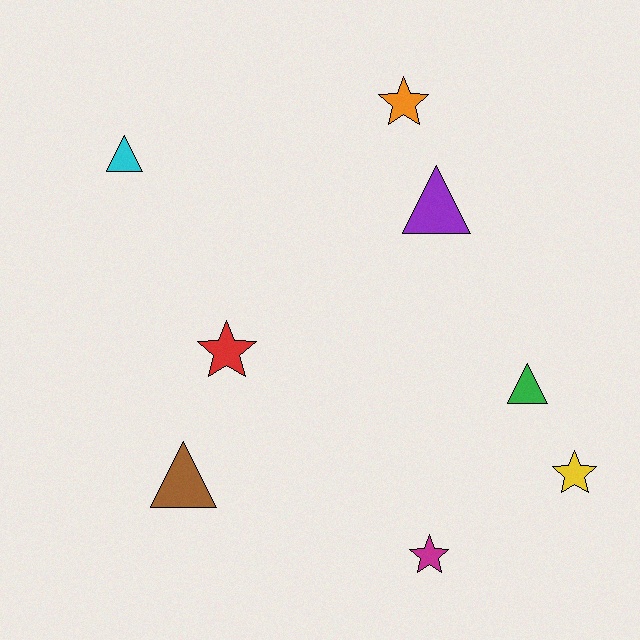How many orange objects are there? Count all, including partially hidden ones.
There is 1 orange object.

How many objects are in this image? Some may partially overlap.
There are 8 objects.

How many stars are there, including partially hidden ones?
There are 4 stars.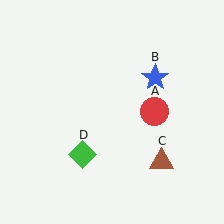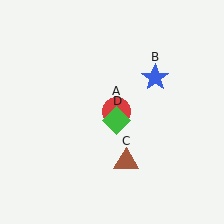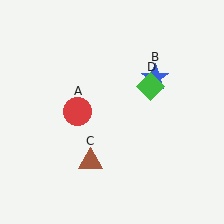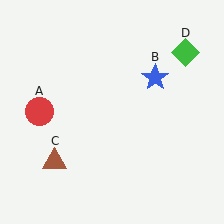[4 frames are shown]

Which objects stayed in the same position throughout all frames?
Blue star (object B) remained stationary.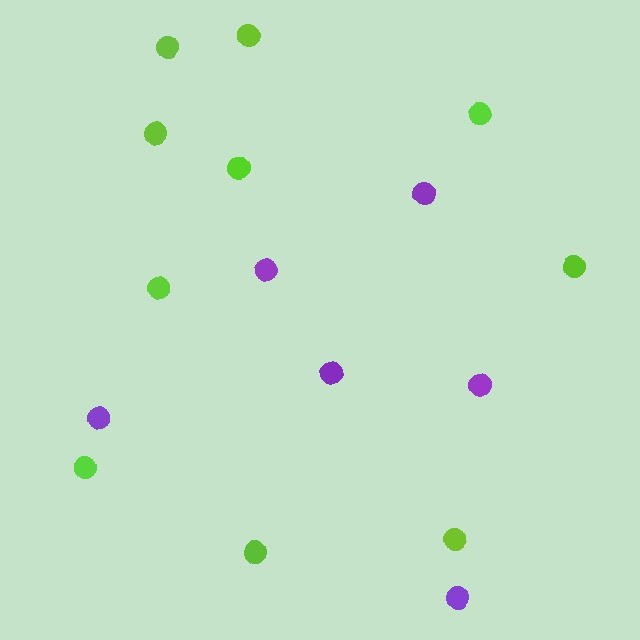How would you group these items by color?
There are 2 groups: one group of purple circles (6) and one group of lime circles (10).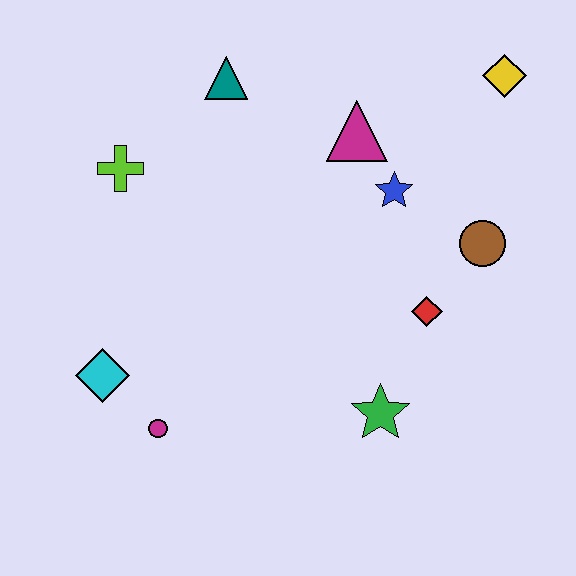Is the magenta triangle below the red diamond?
No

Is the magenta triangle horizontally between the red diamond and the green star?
No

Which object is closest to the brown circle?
The red diamond is closest to the brown circle.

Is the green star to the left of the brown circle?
Yes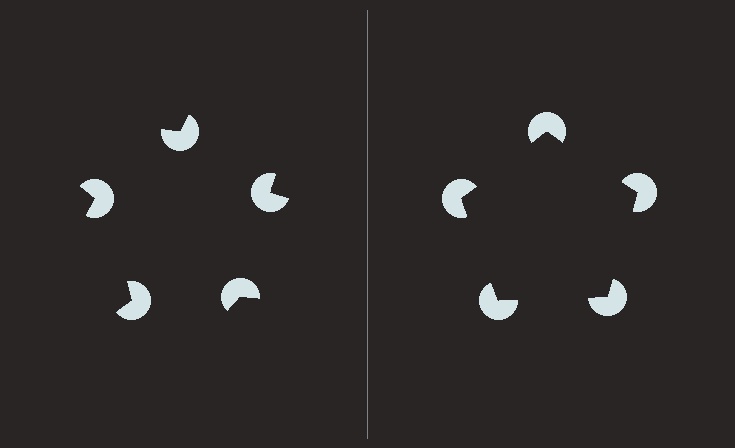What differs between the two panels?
The pac-man discs are positioned identically on both sides; only the wedge orientations differ. On the right they align to a pentagon; on the left they are misaligned.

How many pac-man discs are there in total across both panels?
10 — 5 on each side.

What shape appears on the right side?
An illusory pentagon.